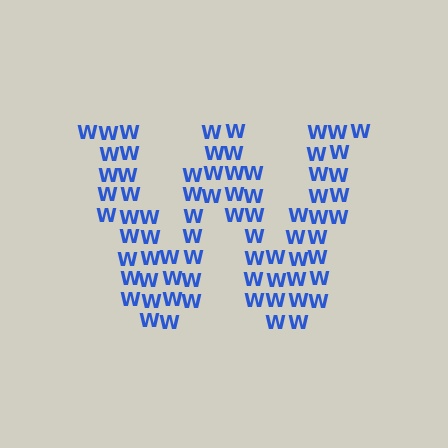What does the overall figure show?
The overall figure shows the letter W.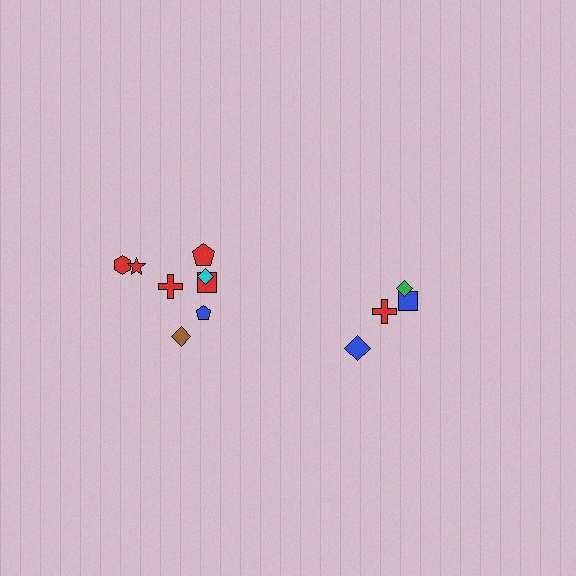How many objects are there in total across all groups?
There are 12 objects.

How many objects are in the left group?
There are 8 objects.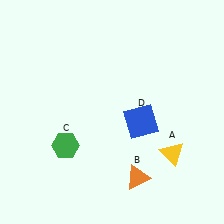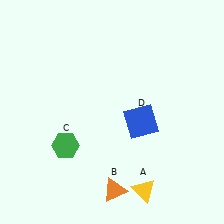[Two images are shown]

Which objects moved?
The objects that moved are: the yellow triangle (A), the orange triangle (B).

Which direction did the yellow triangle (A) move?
The yellow triangle (A) moved down.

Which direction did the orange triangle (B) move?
The orange triangle (B) moved left.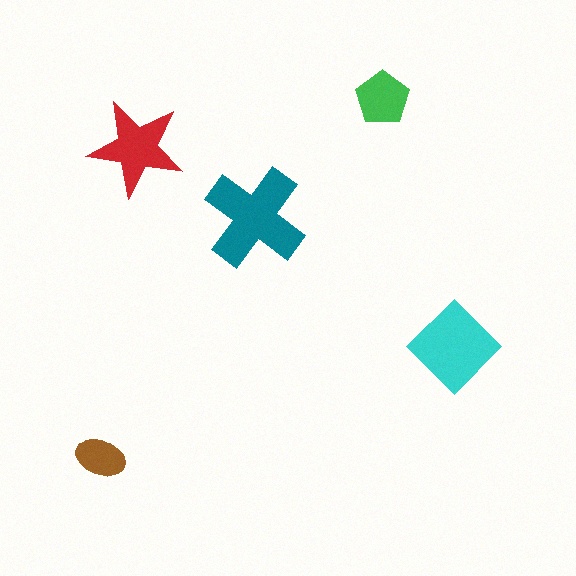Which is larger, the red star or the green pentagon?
The red star.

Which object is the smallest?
The brown ellipse.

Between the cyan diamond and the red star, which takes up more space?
The cyan diamond.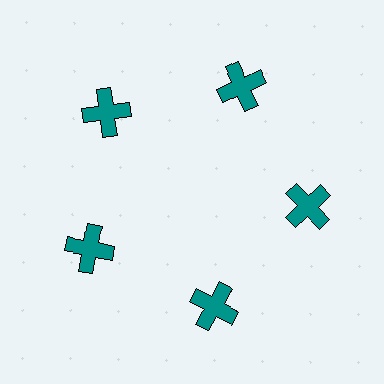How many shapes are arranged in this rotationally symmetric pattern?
There are 5 shapes, arranged in 5 groups of 1.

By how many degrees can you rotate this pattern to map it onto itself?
The pattern maps onto itself every 72 degrees of rotation.